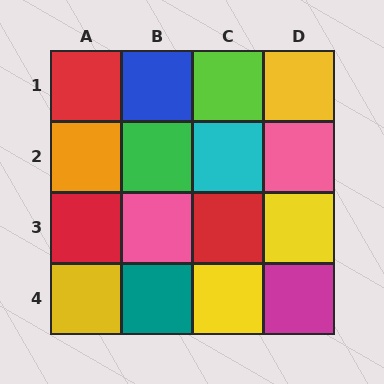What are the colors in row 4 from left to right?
Yellow, teal, yellow, magenta.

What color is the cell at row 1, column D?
Yellow.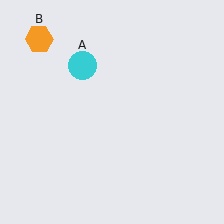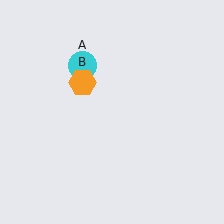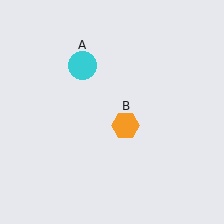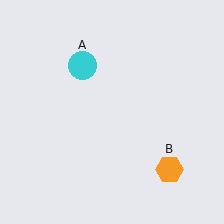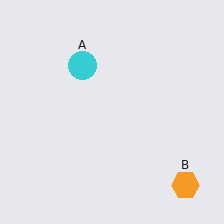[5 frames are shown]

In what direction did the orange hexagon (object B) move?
The orange hexagon (object B) moved down and to the right.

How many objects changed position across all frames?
1 object changed position: orange hexagon (object B).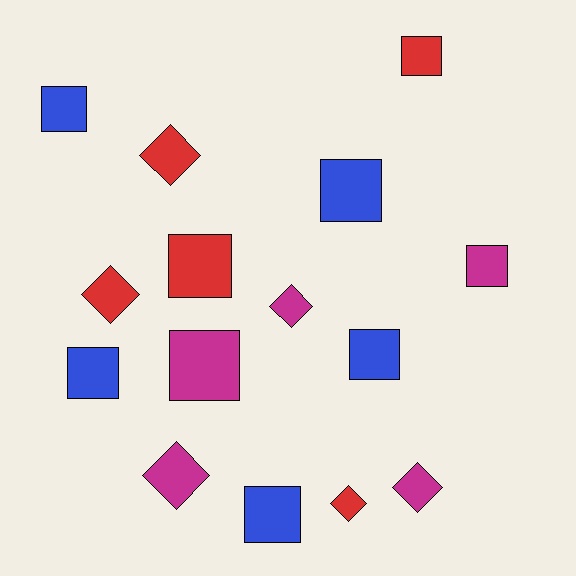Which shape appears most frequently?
Square, with 9 objects.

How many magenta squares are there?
There are 2 magenta squares.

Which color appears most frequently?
Red, with 5 objects.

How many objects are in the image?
There are 15 objects.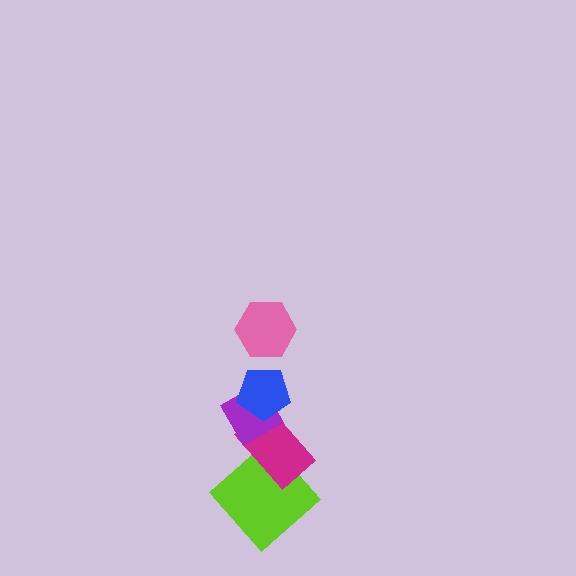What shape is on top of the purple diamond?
The blue pentagon is on top of the purple diamond.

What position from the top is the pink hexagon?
The pink hexagon is 1st from the top.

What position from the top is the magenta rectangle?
The magenta rectangle is 4th from the top.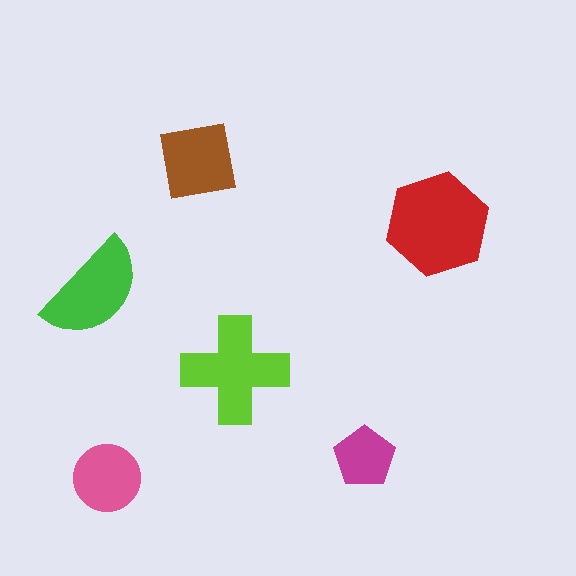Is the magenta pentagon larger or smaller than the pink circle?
Smaller.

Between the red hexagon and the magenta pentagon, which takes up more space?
The red hexagon.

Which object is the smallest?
The magenta pentagon.